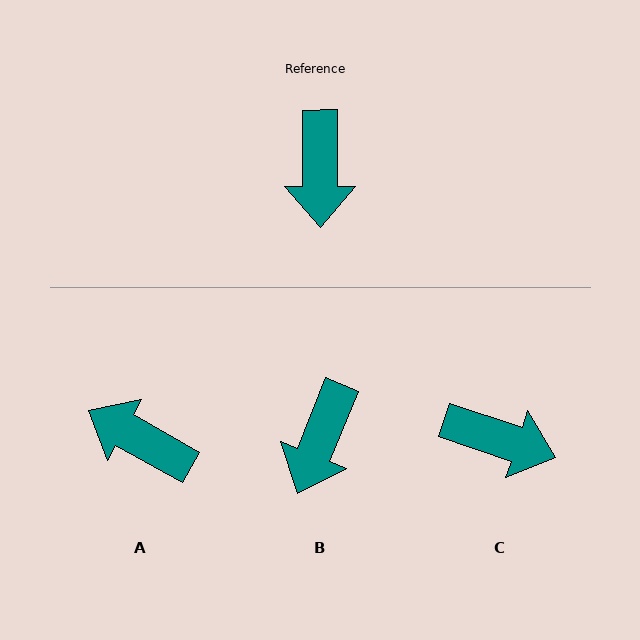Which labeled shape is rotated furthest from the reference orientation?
A, about 120 degrees away.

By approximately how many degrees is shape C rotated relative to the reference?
Approximately 71 degrees counter-clockwise.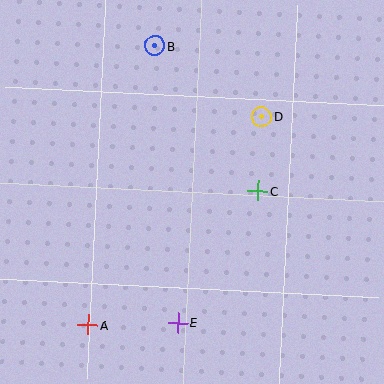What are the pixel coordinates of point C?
Point C is at (258, 191).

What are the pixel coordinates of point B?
Point B is at (155, 46).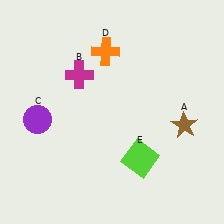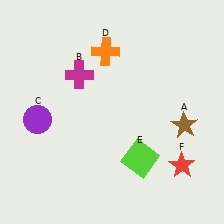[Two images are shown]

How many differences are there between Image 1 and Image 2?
There is 1 difference between the two images.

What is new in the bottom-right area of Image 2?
A red star (F) was added in the bottom-right area of Image 2.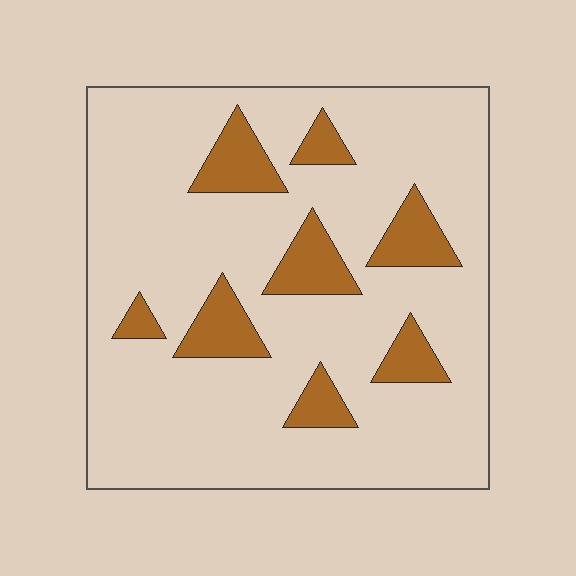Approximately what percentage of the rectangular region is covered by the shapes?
Approximately 15%.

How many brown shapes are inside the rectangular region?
8.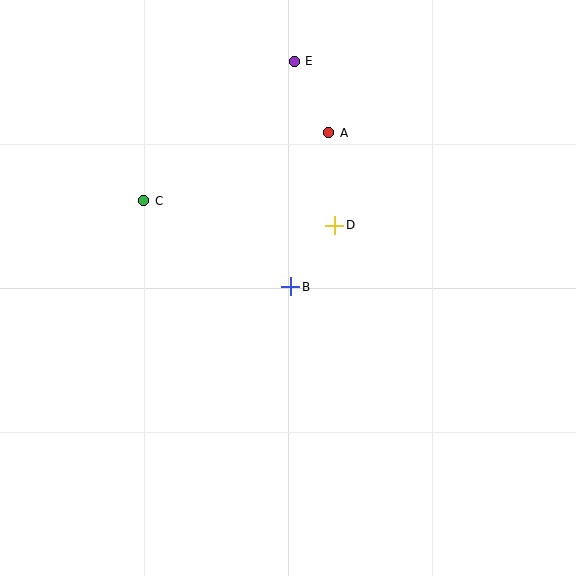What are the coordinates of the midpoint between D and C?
The midpoint between D and C is at (239, 213).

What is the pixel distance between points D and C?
The distance between D and C is 192 pixels.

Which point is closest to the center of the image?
Point B at (291, 287) is closest to the center.